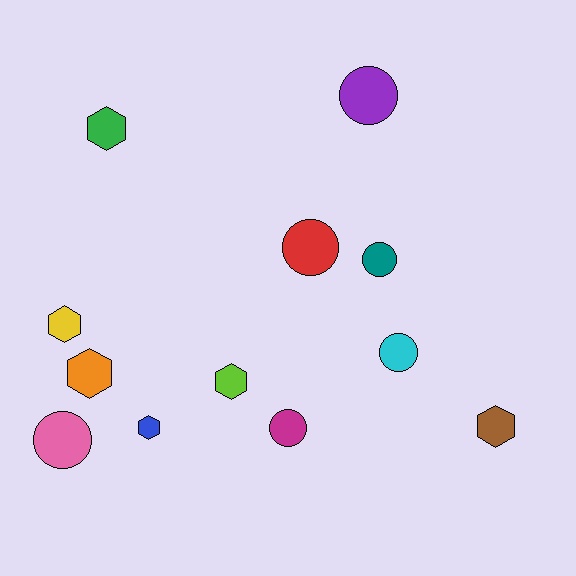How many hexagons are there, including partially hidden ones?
There are 6 hexagons.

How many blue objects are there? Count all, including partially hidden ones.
There is 1 blue object.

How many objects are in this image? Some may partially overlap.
There are 12 objects.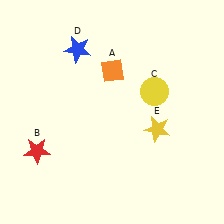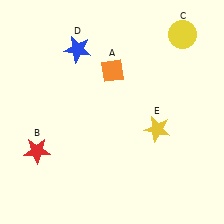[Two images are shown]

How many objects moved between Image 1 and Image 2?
1 object moved between the two images.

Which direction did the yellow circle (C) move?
The yellow circle (C) moved up.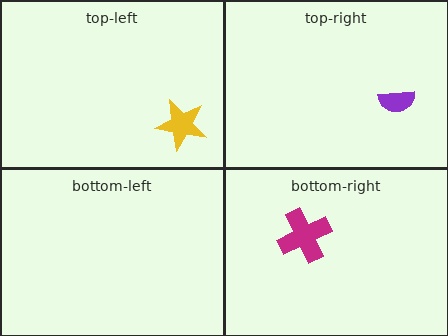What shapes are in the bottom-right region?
The magenta cross.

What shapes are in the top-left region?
The yellow star.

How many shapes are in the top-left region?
1.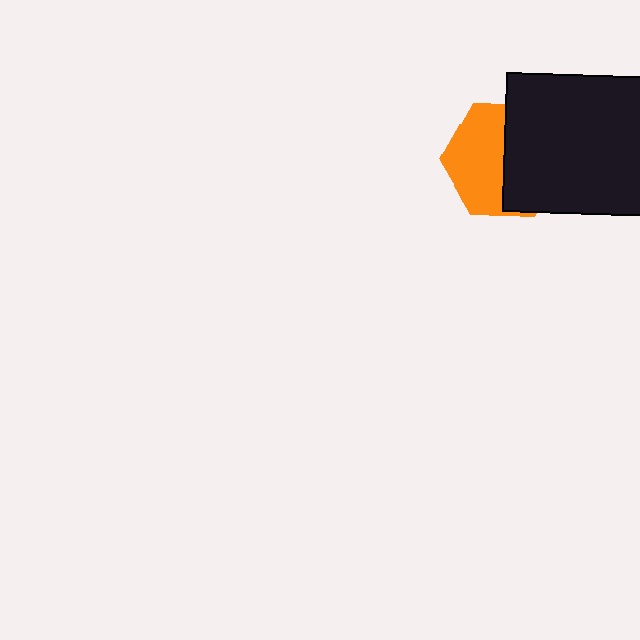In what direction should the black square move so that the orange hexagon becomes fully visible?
The black square should move right. That is the shortest direction to clear the overlap and leave the orange hexagon fully visible.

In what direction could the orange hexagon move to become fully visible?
The orange hexagon could move left. That would shift it out from behind the black square entirely.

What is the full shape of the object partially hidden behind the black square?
The partially hidden object is an orange hexagon.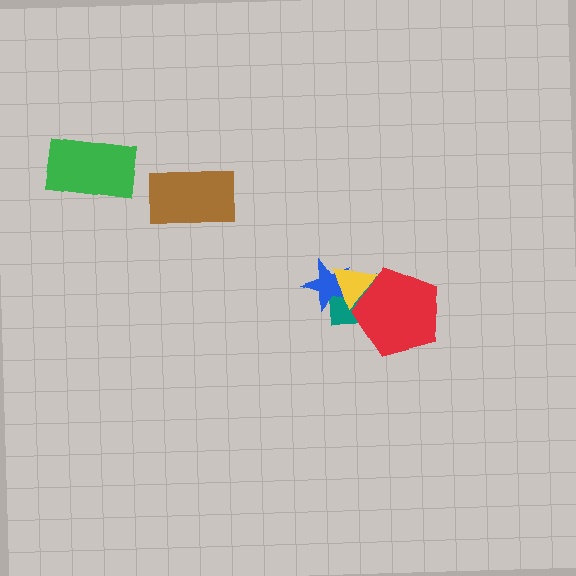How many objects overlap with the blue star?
2 objects overlap with the blue star.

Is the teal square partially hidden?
Yes, it is partially covered by another shape.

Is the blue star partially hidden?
Yes, it is partially covered by another shape.